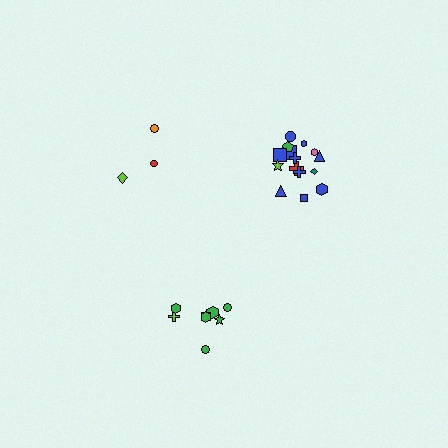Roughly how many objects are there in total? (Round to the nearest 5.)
Roughly 25 objects in total.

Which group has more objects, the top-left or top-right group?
The top-right group.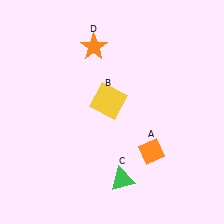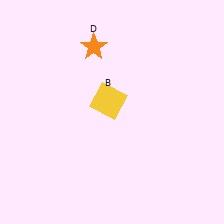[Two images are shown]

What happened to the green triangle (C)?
The green triangle (C) was removed in Image 2. It was in the bottom-right area of Image 1.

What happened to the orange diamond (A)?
The orange diamond (A) was removed in Image 2. It was in the bottom-right area of Image 1.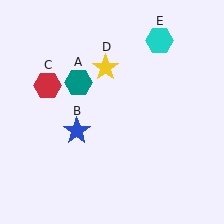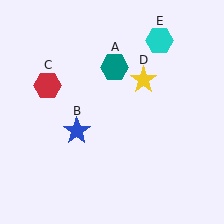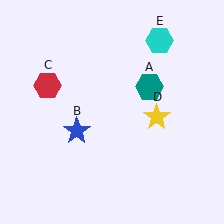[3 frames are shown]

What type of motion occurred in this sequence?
The teal hexagon (object A), yellow star (object D) rotated clockwise around the center of the scene.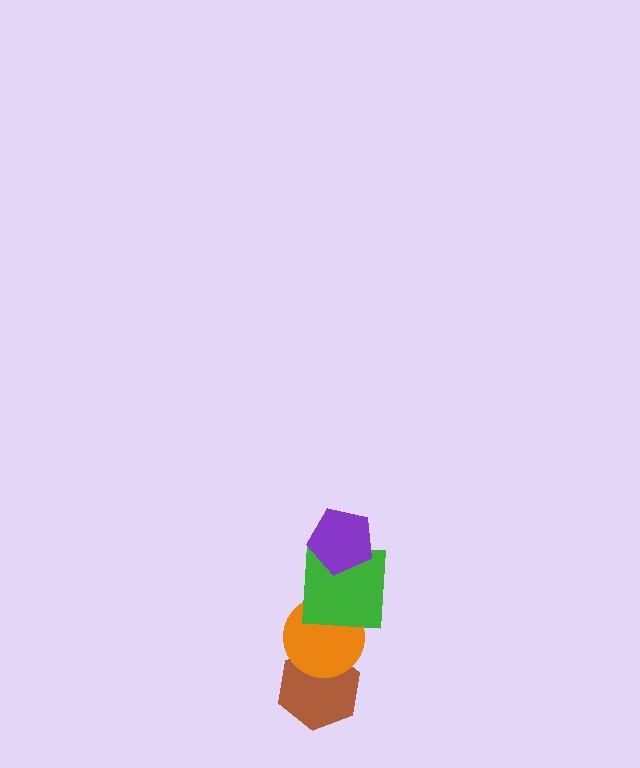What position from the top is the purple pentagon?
The purple pentagon is 1st from the top.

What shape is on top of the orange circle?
The green square is on top of the orange circle.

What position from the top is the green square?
The green square is 2nd from the top.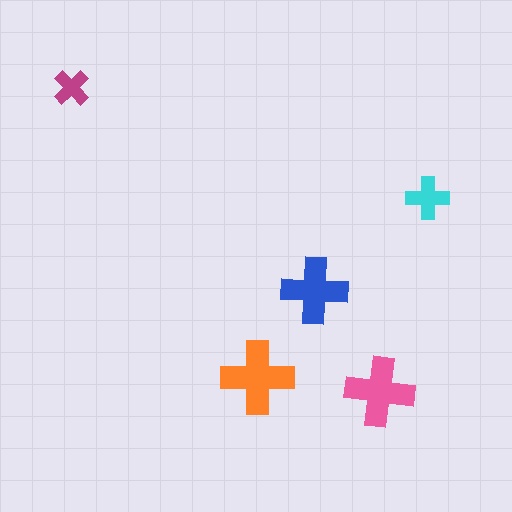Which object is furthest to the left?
The magenta cross is leftmost.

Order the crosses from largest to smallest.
the orange one, the pink one, the blue one, the cyan one, the magenta one.